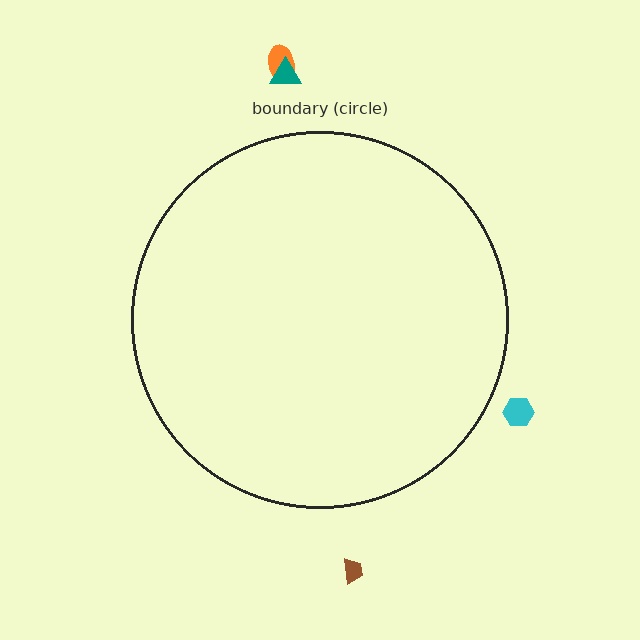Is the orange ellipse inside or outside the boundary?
Outside.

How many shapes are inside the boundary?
0 inside, 4 outside.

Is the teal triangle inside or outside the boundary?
Outside.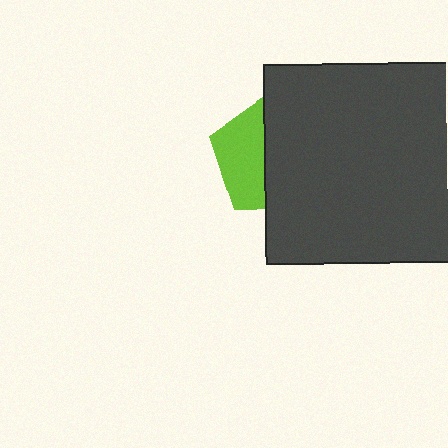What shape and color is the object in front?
The object in front is a dark gray rectangle.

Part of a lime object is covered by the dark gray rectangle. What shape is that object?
It is a pentagon.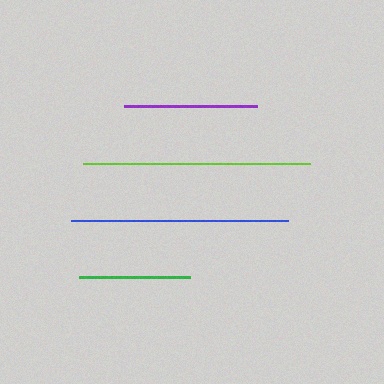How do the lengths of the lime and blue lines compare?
The lime and blue lines are approximately the same length.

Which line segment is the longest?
The lime line is the longest at approximately 227 pixels.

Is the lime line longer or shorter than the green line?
The lime line is longer than the green line.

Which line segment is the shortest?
The green line is the shortest at approximately 111 pixels.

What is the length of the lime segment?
The lime segment is approximately 227 pixels long.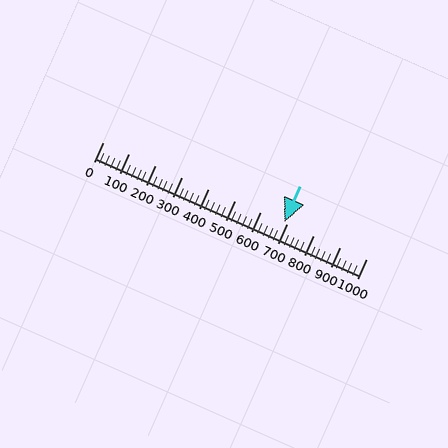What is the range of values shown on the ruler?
The ruler shows values from 0 to 1000.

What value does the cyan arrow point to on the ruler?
The cyan arrow points to approximately 688.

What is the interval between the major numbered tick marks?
The major tick marks are spaced 100 units apart.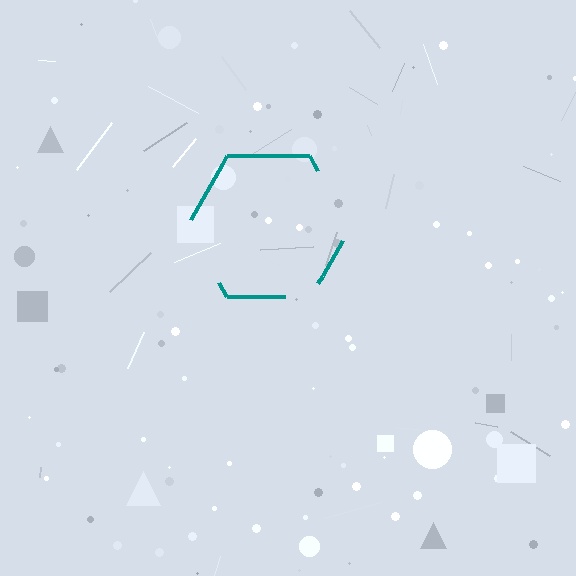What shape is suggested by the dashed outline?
The dashed outline suggests a hexagon.